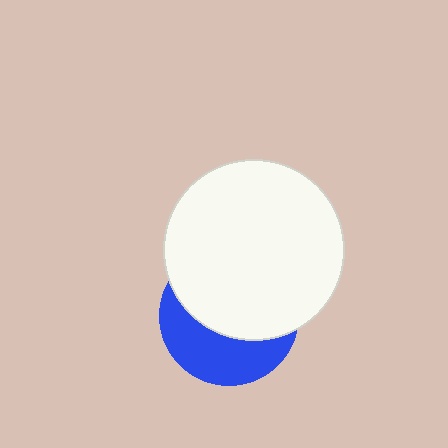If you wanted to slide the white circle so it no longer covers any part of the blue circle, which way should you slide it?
Slide it up — that is the most direct way to separate the two shapes.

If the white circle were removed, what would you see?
You would see the complete blue circle.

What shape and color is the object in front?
The object in front is a white circle.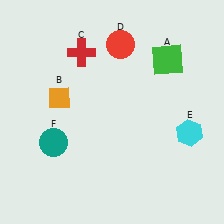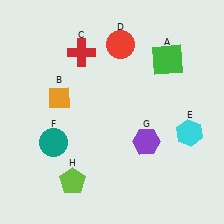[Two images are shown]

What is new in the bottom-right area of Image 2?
A purple hexagon (G) was added in the bottom-right area of Image 2.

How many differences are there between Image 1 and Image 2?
There are 2 differences between the two images.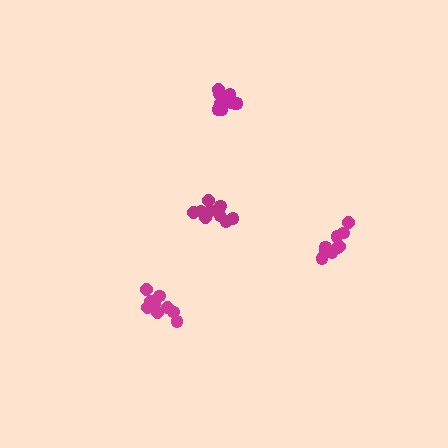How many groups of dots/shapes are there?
There are 4 groups.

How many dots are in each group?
Group 1: 10 dots, Group 2: 10 dots, Group 3: 9 dots, Group 4: 10 dots (39 total).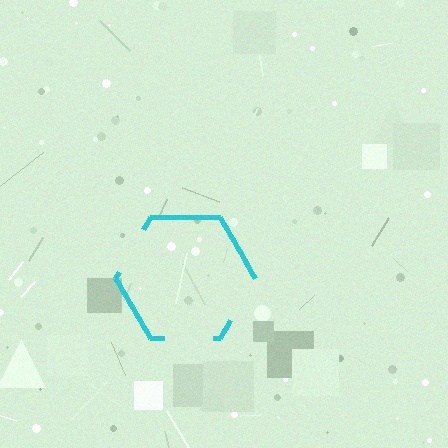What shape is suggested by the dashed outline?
The dashed outline suggests a hexagon.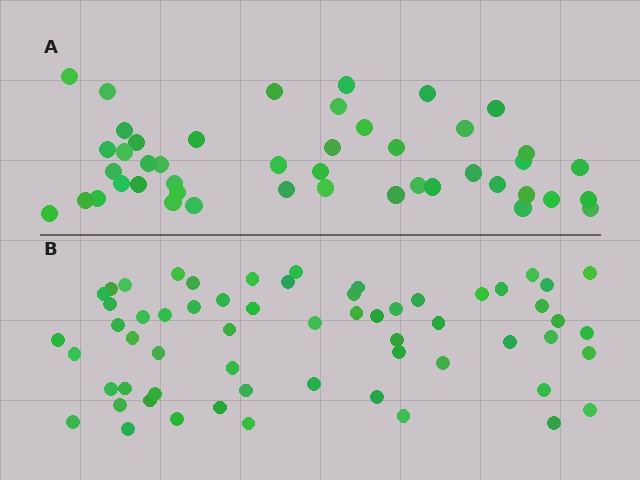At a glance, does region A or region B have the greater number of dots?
Region B (the bottom region) has more dots.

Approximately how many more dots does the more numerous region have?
Region B has approximately 15 more dots than region A.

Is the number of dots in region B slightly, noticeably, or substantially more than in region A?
Region B has noticeably more, but not dramatically so. The ratio is roughly 1.3 to 1.